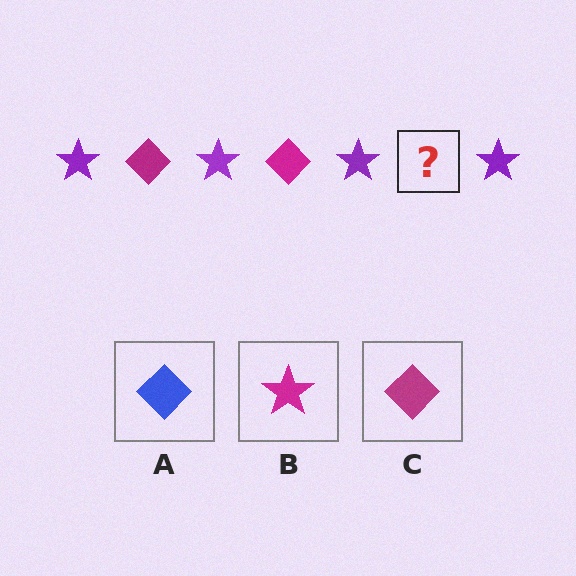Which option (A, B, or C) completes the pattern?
C.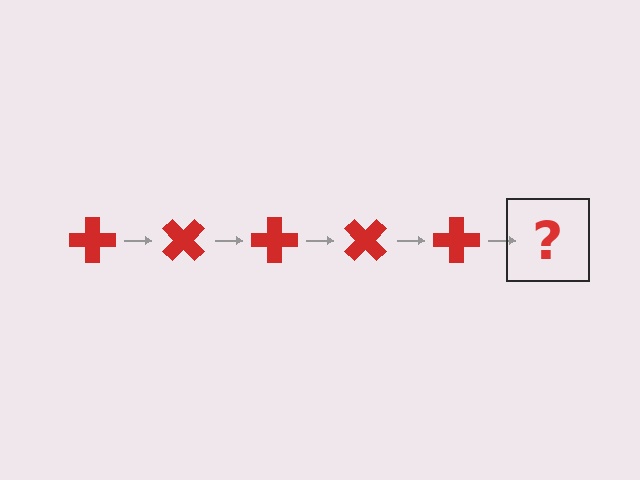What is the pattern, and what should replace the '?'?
The pattern is that the cross rotates 45 degrees each step. The '?' should be a red cross rotated 225 degrees.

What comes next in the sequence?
The next element should be a red cross rotated 225 degrees.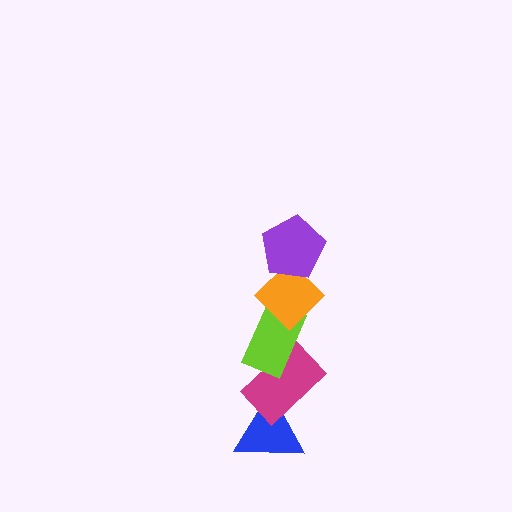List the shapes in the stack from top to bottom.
From top to bottom: the purple pentagon, the orange diamond, the lime rectangle, the magenta rectangle, the blue triangle.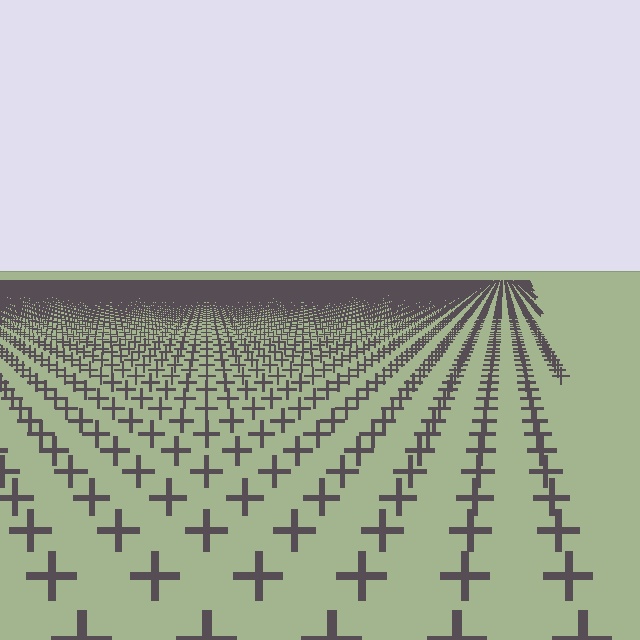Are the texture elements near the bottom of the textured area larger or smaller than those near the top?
Larger. Near the bottom, elements are closer to the viewer and appear at a bigger on-screen size.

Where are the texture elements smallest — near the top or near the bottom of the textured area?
Near the top.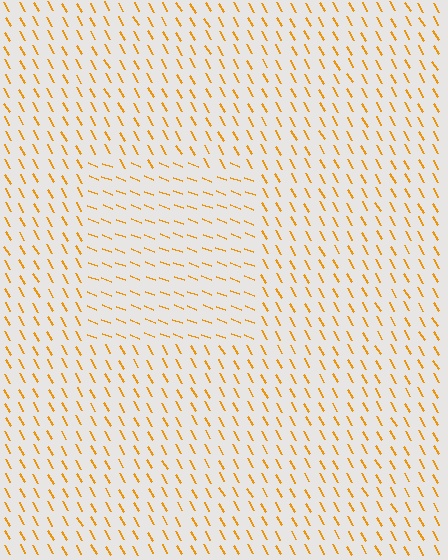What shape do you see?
I see a rectangle.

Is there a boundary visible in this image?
Yes, there is a texture boundary formed by a change in line orientation.